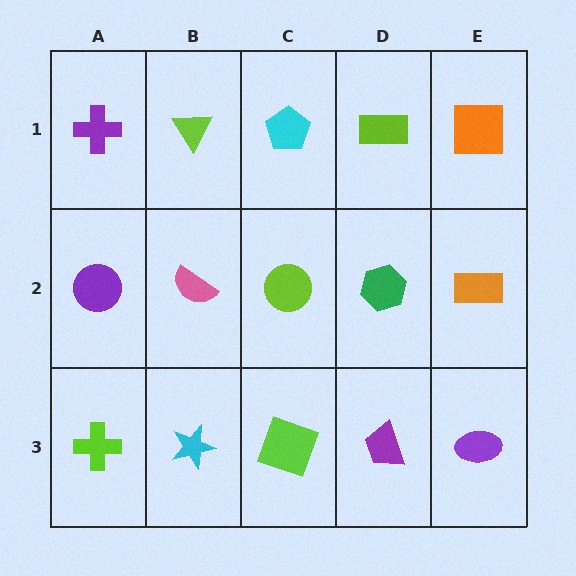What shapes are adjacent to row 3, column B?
A pink semicircle (row 2, column B), a lime cross (row 3, column A), a lime square (row 3, column C).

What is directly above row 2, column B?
A lime triangle.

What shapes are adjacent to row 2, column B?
A lime triangle (row 1, column B), a cyan star (row 3, column B), a purple circle (row 2, column A), a lime circle (row 2, column C).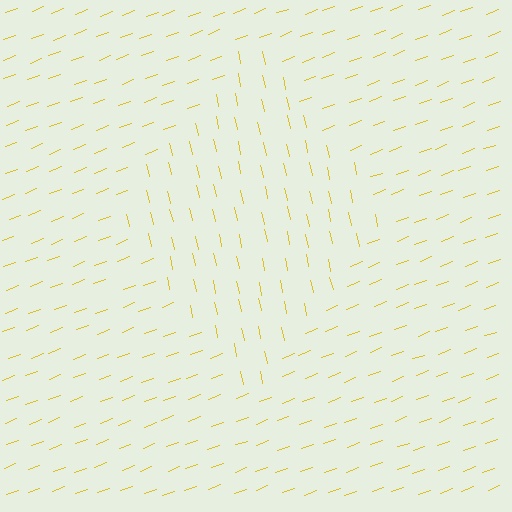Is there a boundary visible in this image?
Yes, there is a texture boundary formed by a change in line orientation.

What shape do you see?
I see a diamond.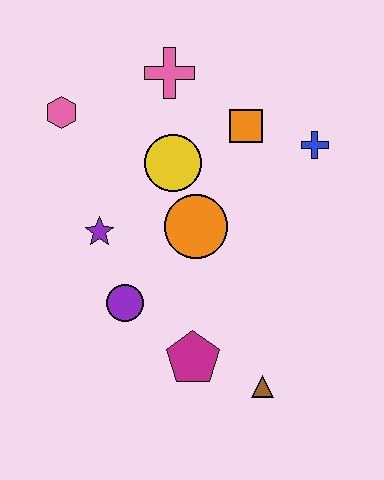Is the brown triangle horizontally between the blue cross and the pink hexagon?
Yes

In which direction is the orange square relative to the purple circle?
The orange square is above the purple circle.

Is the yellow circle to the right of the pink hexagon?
Yes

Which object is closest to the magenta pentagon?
The brown triangle is closest to the magenta pentagon.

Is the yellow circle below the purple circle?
No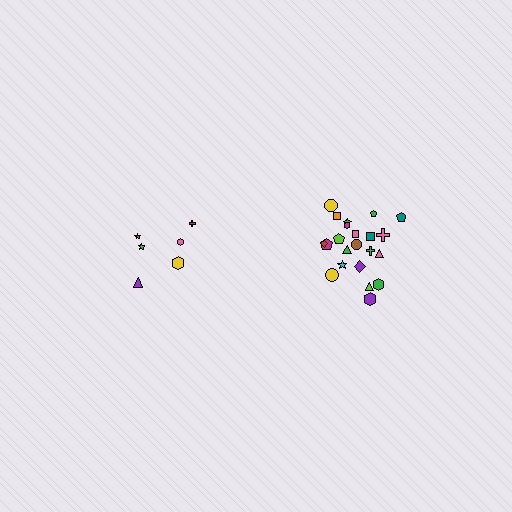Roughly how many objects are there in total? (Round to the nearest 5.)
Roughly 30 objects in total.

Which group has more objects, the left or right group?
The right group.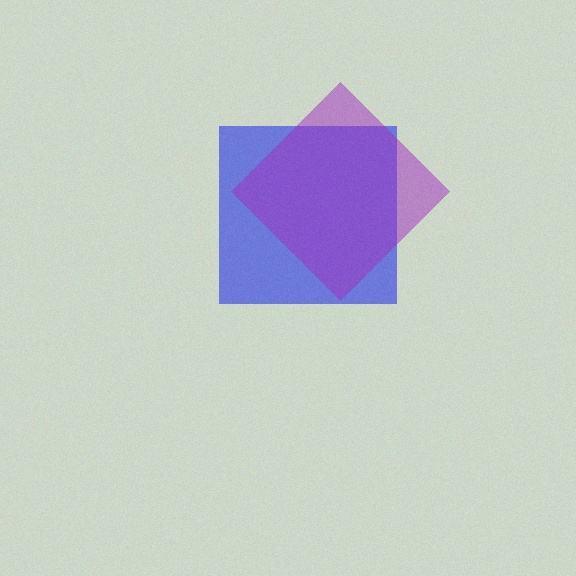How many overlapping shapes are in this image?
There are 2 overlapping shapes in the image.